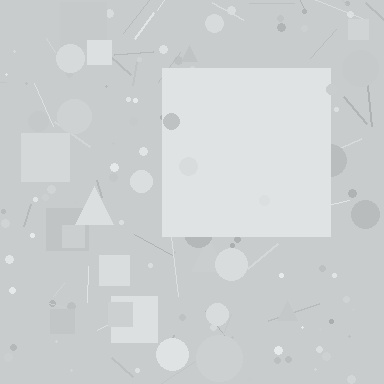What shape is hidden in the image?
A square is hidden in the image.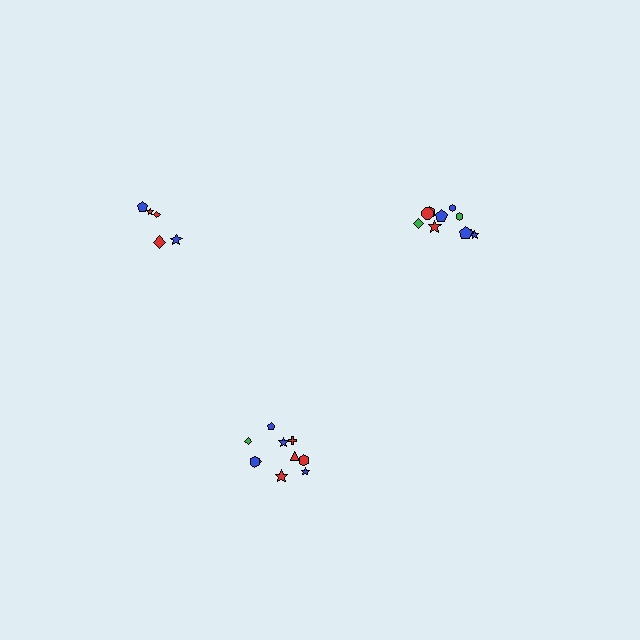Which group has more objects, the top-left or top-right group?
The top-right group.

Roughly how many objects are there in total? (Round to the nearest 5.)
Roughly 25 objects in total.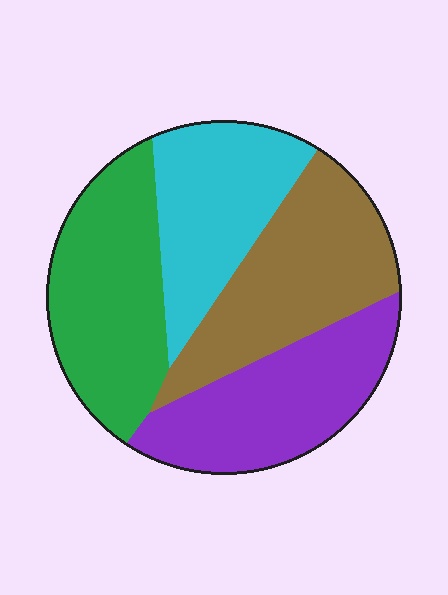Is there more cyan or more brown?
Brown.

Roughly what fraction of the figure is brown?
Brown covers 27% of the figure.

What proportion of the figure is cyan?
Cyan covers around 20% of the figure.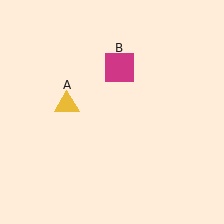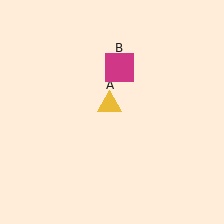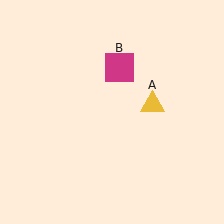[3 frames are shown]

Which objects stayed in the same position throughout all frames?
Magenta square (object B) remained stationary.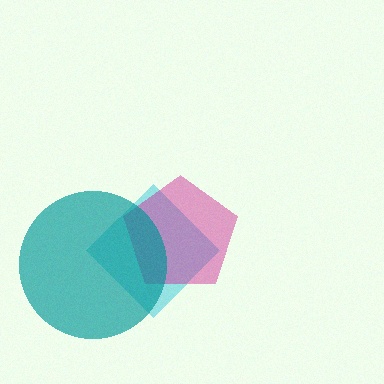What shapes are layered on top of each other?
The layered shapes are: a cyan diamond, a magenta pentagon, a teal circle.